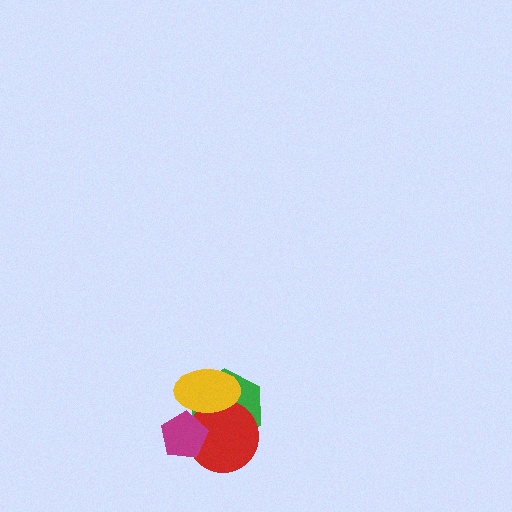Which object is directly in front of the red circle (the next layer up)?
The magenta pentagon is directly in front of the red circle.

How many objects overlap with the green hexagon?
3 objects overlap with the green hexagon.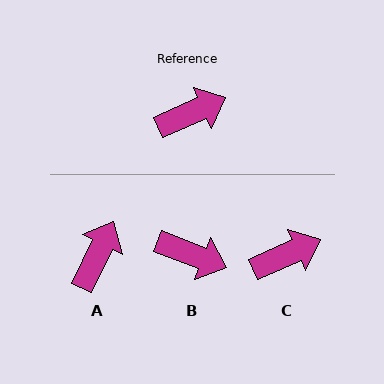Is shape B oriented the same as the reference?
No, it is off by about 45 degrees.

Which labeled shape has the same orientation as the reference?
C.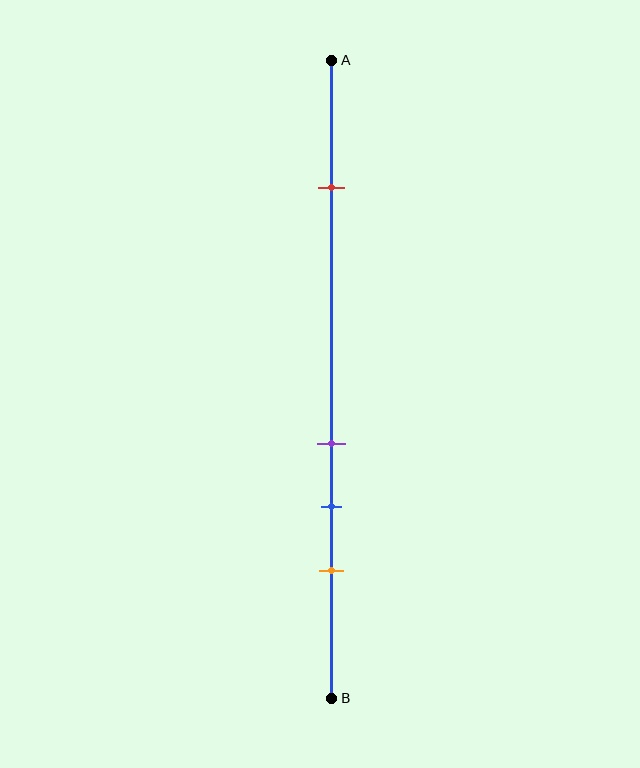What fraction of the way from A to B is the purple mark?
The purple mark is approximately 60% (0.6) of the way from A to B.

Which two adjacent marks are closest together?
The purple and blue marks are the closest adjacent pair.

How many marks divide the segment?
There are 4 marks dividing the segment.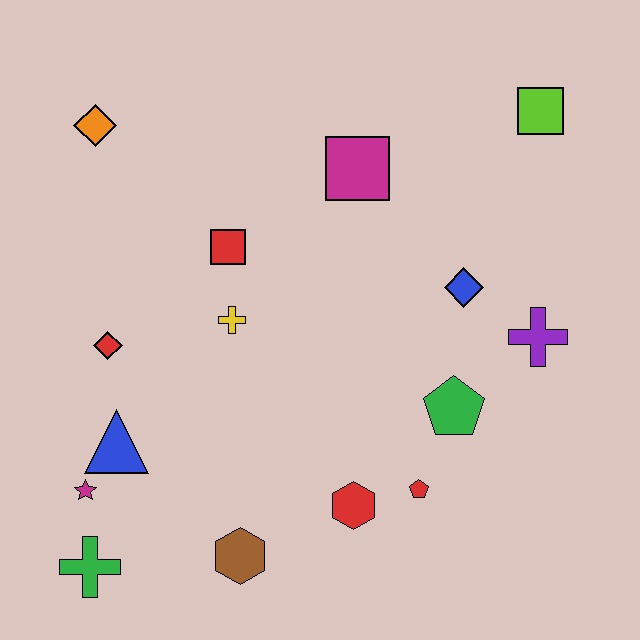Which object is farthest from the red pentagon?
The orange diamond is farthest from the red pentagon.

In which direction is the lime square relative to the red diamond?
The lime square is to the right of the red diamond.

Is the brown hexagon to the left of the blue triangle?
No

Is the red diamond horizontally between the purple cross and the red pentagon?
No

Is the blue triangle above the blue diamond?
No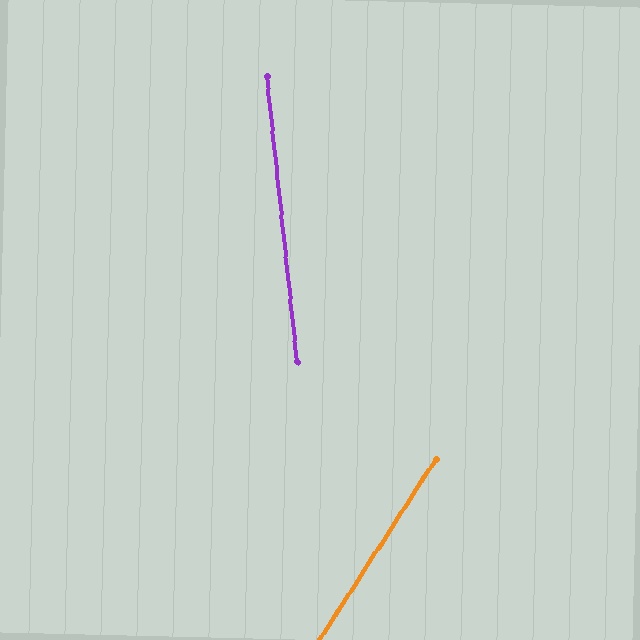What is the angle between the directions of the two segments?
Approximately 39 degrees.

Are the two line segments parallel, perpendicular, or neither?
Neither parallel nor perpendicular — they differ by about 39°.